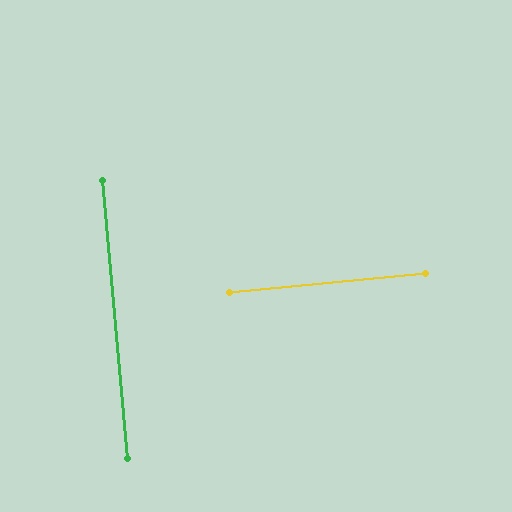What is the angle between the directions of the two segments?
Approximately 90 degrees.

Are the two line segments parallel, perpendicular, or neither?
Perpendicular — they meet at approximately 90°.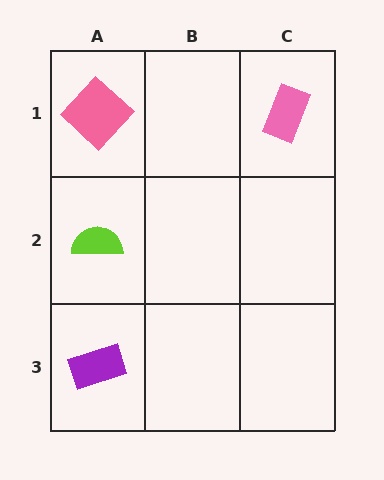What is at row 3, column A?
A purple rectangle.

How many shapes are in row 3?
1 shape.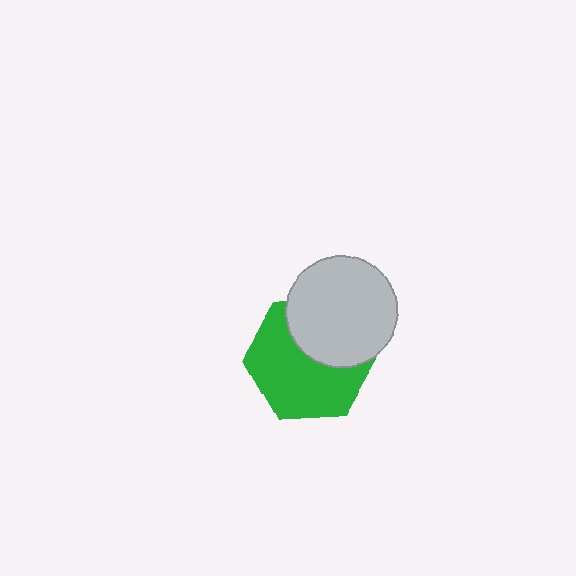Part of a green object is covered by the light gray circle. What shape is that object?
It is a hexagon.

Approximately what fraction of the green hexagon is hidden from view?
Roughly 37% of the green hexagon is hidden behind the light gray circle.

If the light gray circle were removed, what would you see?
You would see the complete green hexagon.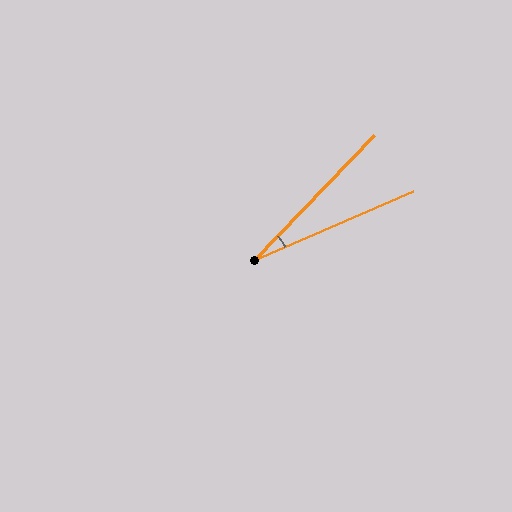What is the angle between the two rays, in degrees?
Approximately 23 degrees.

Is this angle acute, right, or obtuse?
It is acute.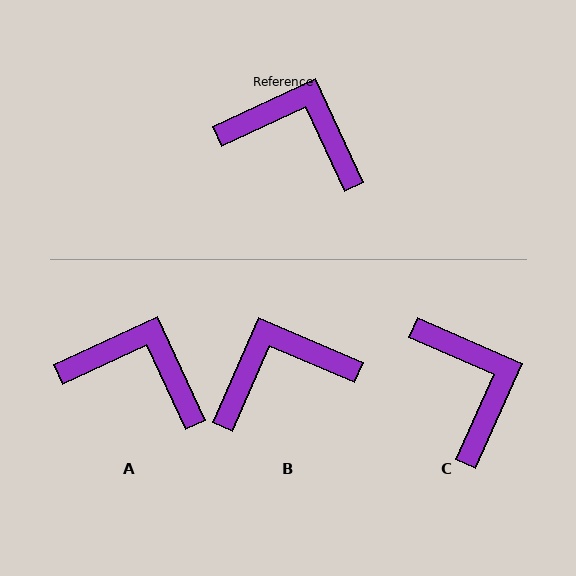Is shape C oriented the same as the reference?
No, it is off by about 49 degrees.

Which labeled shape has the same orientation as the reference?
A.